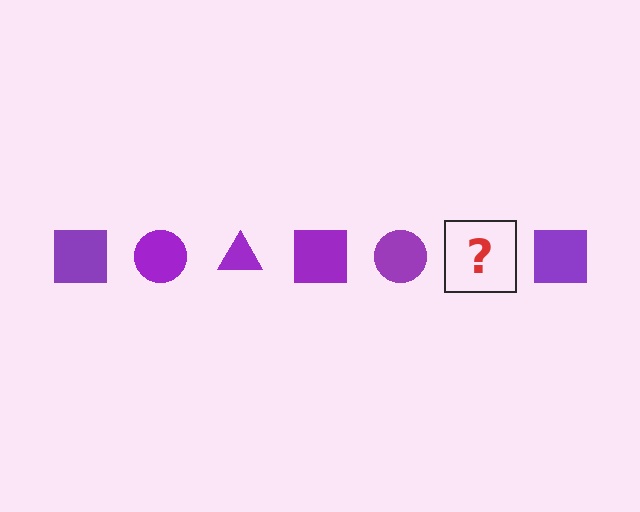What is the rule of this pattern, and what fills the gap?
The rule is that the pattern cycles through square, circle, triangle shapes in purple. The gap should be filled with a purple triangle.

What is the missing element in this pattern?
The missing element is a purple triangle.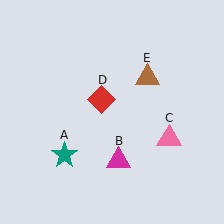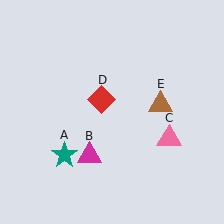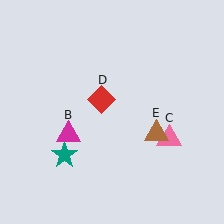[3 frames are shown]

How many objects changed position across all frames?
2 objects changed position: magenta triangle (object B), brown triangle (object E).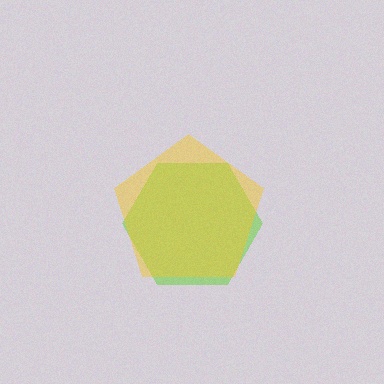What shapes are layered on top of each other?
The layered shapes are: a lime hexagon, a yellow pentagon.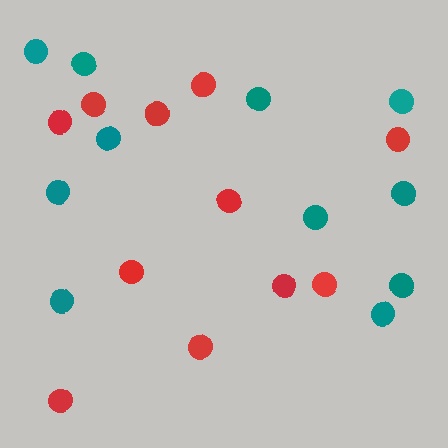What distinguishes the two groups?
There are 2 groups: one group of red circles (11) and one group of teal circles (11).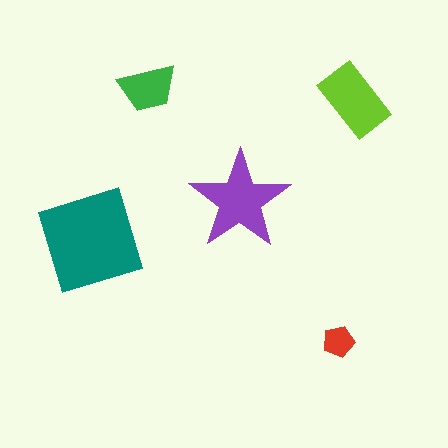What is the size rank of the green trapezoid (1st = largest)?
4th.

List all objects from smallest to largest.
The red pentagon, the green trapezoid, the lime rectangle, the purple star, the teal diamond.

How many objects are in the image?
There are 5 objects in the image.